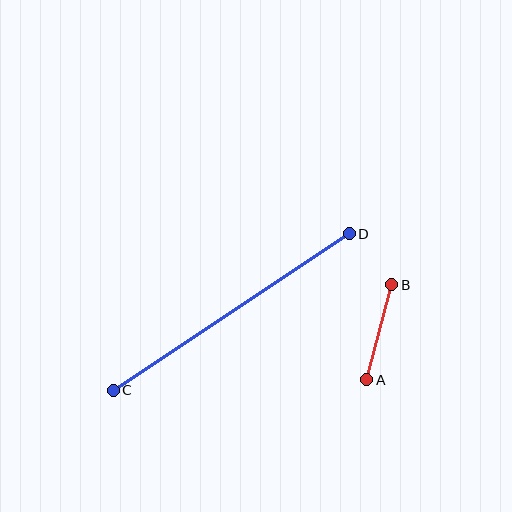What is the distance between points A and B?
The distance is approximately 98 pixels.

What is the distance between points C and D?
The distance is approximately 283 pixels.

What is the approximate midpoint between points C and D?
The midpoint is at approximately (231, 312) pixels.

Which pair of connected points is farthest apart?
Points C and D are farthest apart.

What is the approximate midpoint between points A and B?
The midpoint is at approximately (379, 332) pixels.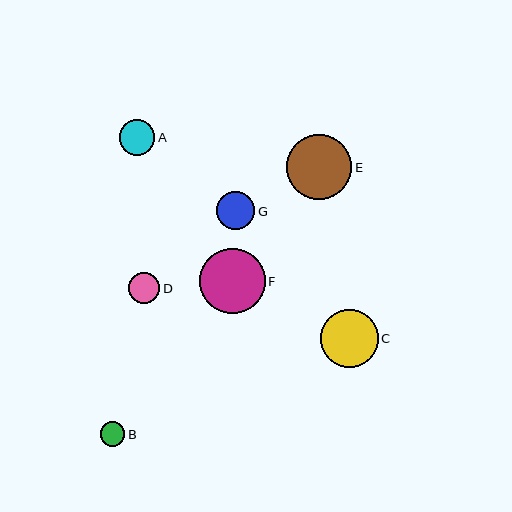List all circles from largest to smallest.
From largest to smallest: F, E, C, G, A, D, B.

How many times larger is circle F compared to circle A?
Circle F is approximately 1.9 times the size of circle A.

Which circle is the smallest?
Circle B is the smallest with a size of approximately 25 pixels.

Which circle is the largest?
Circle F is the largest with a size of approximately 66 pixels.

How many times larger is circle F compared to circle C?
Circle F is approximately 1.1 times the size of circle C.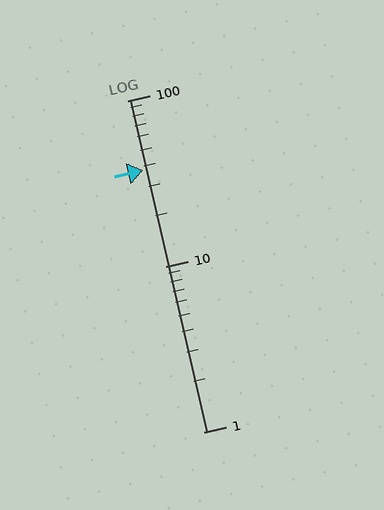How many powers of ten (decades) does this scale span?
The scale spans 2 decades, from 1 to 100.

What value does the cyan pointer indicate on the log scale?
The pointer indicates approximately 38.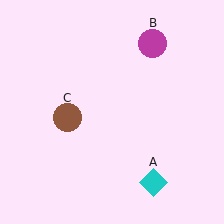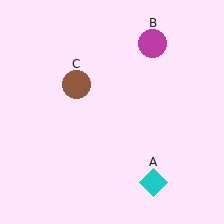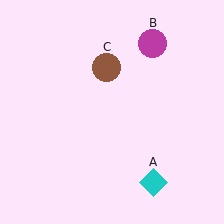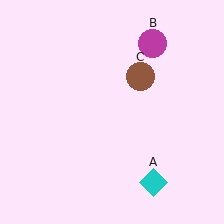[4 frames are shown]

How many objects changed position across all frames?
1 object changed position: brown circle (object C).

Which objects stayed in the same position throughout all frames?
Cyan diamond (object A) and magenta circle (object B) remained stationary.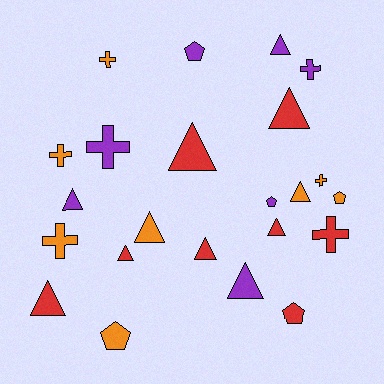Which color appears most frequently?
Red, with 8 objects.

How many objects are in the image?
There are 23 objects.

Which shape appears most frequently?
Triangle, with 11 objects.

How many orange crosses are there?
There are 4 orange crosses.